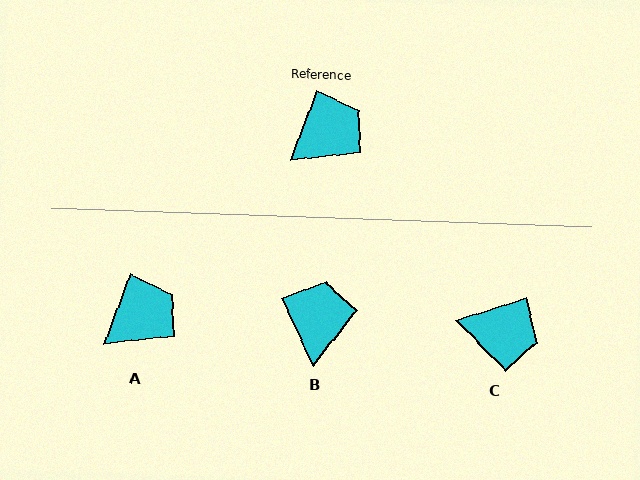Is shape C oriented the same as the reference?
No, it is off by about 52 degrees.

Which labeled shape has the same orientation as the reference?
A.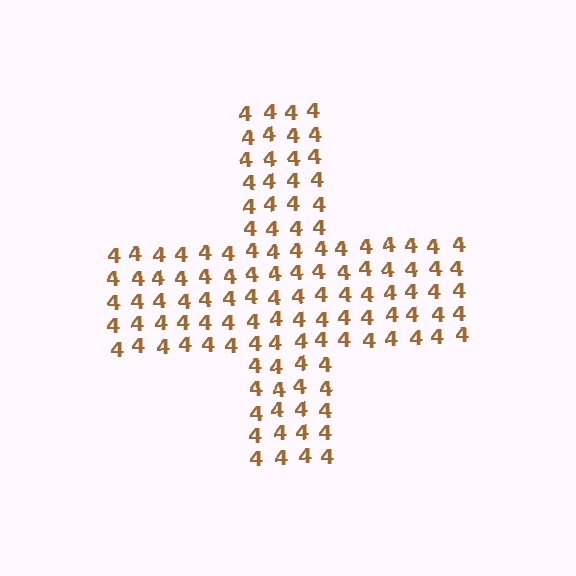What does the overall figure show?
The overall figure shows a cross.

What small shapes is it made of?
It is made of small digit 4's.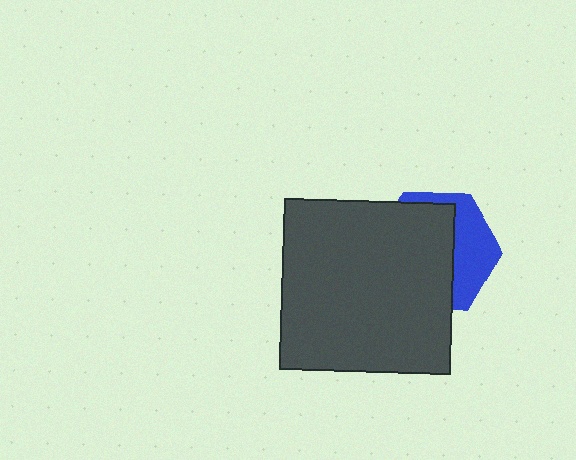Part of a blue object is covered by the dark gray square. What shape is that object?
It is a hexagon.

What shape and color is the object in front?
The object in front is a dark gray square.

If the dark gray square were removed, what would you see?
You would see the complete blue hexagon.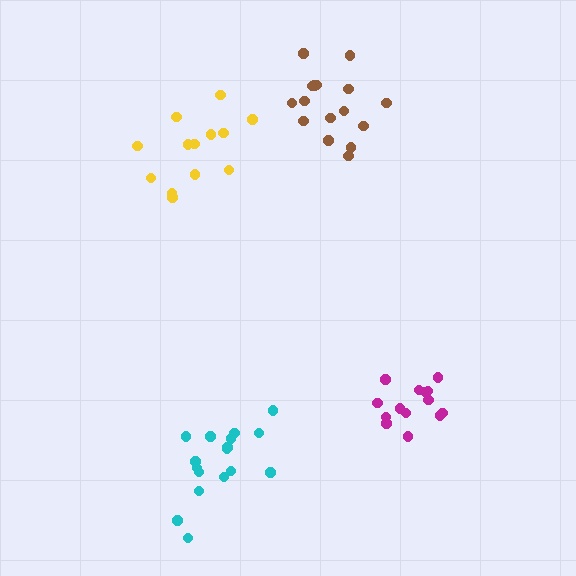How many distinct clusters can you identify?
There are 4 distinct clusters.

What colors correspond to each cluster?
The clusters are colored: cyan, brown, magenta, yellow.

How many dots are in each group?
Group 1: 18 dots, Group 2: 16 dots, Group 3: 14 dots, Group 4: 13 dots (61 total).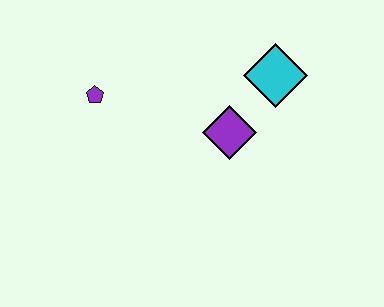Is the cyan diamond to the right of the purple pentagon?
Yes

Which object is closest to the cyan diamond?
The purple diamond is closest to the cyan diamond.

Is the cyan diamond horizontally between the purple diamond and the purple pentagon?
No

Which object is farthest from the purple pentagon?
The cyan diamond is farthest from the purple pentagon.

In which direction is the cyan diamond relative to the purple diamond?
The cyan diamond is above the purple diamond.